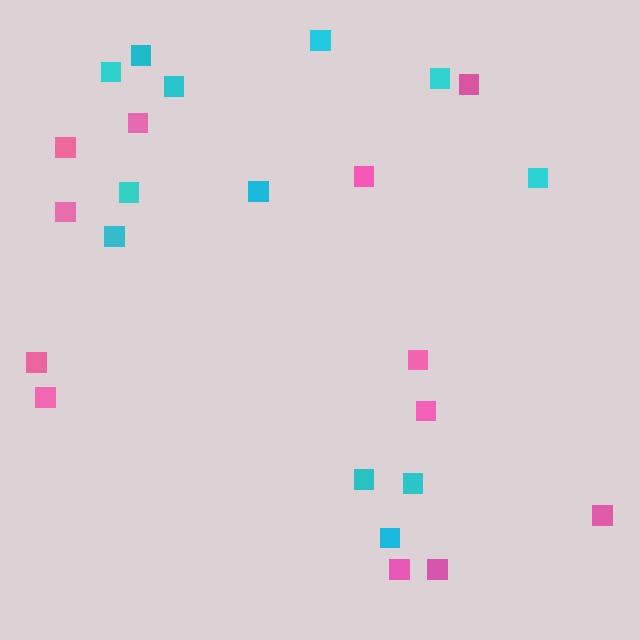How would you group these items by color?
There are 2 groups: one group of cyan squares (12) and one group of pink squares (12).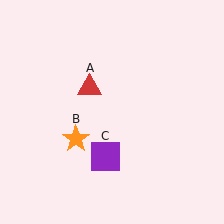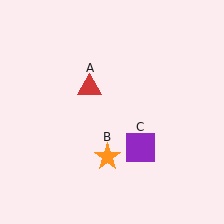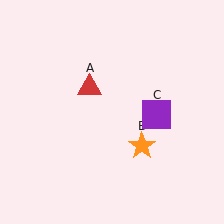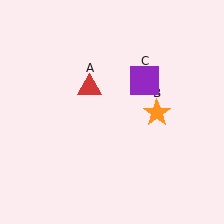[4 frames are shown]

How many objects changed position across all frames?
2 objects changed position: orange star (object B), purple square (object C).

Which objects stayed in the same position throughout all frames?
Red triangle (object A) remained stationary.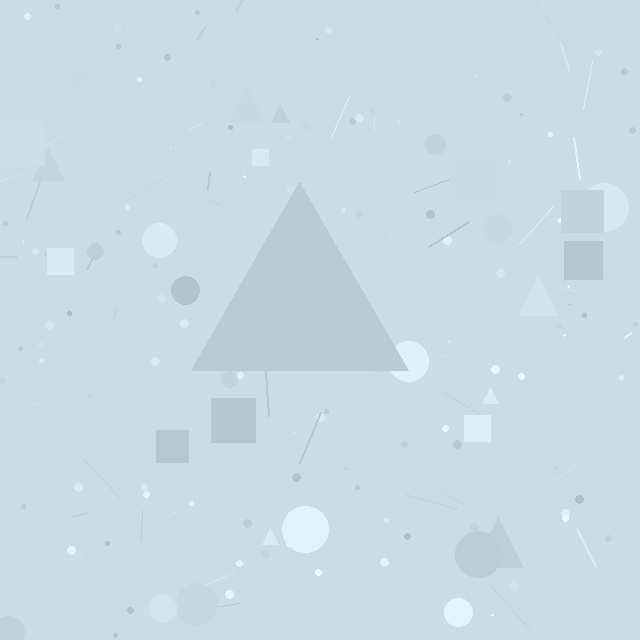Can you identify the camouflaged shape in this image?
The camouflaged shape is a triangle.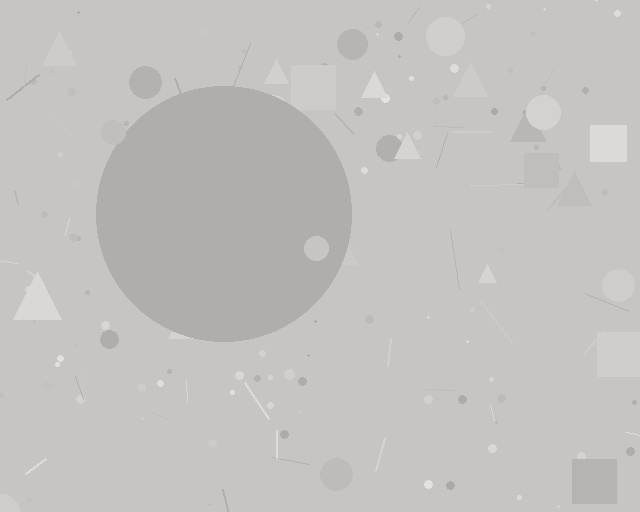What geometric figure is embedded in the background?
A circle is embedded in the background.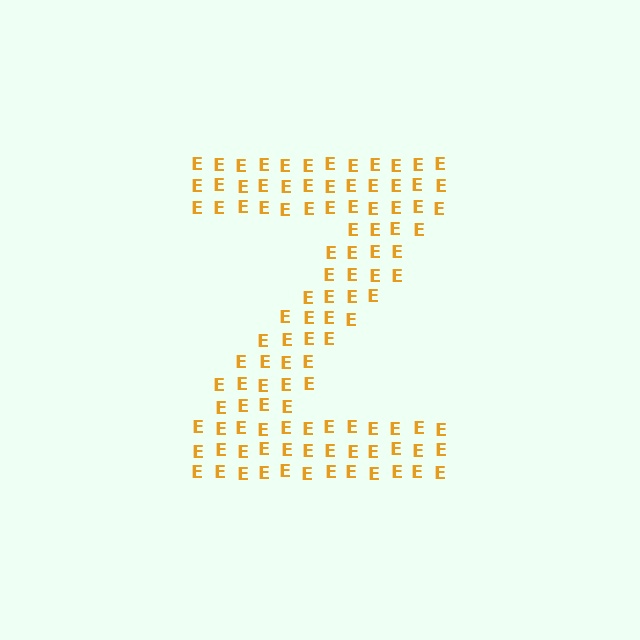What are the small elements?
The small elements are letter E's.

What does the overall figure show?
The overall figure shows the letter Z.